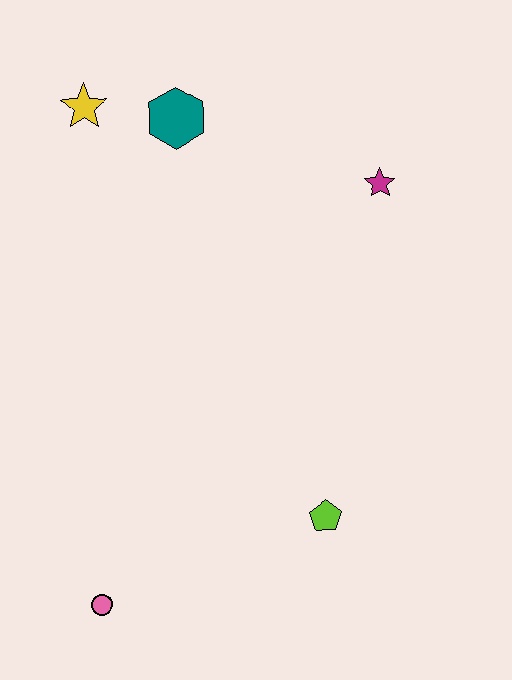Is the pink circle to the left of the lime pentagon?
Yes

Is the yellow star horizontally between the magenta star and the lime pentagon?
No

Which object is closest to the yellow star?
The teal hexagon is closest to the yellow star.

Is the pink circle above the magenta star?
No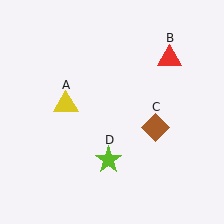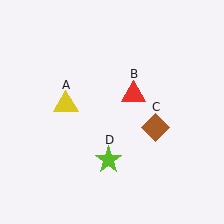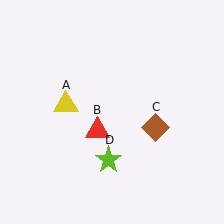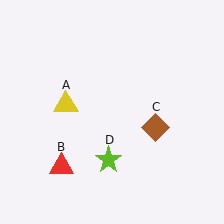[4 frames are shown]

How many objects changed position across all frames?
1 object changed position: red triangle (object B).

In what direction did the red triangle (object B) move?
The red triangle (object B) moved down and to the left.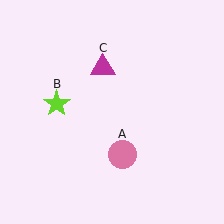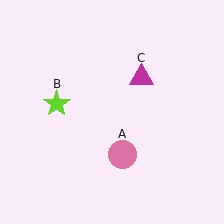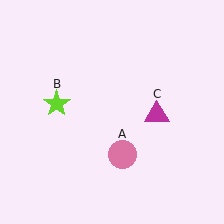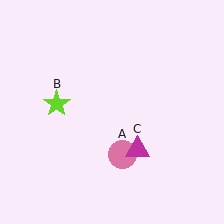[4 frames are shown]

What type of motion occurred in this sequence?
The magenta triangle (object C) rotated clockwise around the center of the scene.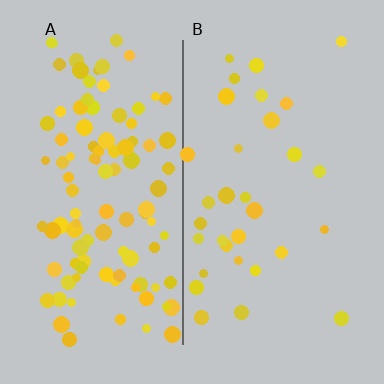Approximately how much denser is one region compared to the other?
Approximately 3.2× — region A over region B.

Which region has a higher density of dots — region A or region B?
A (the left).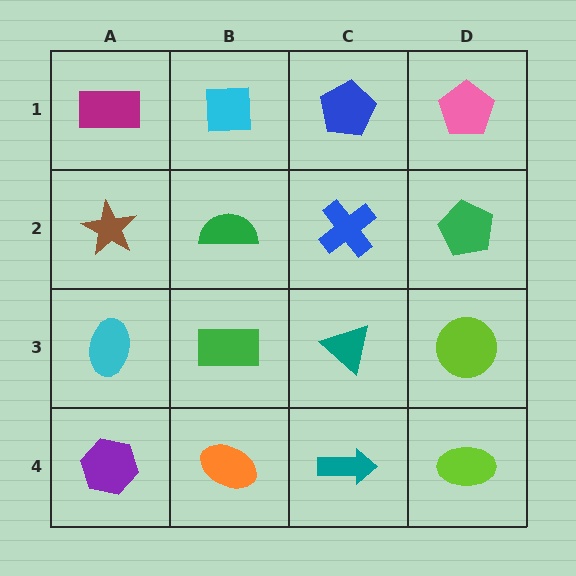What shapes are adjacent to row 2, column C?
A blue pentagon (row 1, column C), a teal triangle (row 3, column C), a green semicircle (row 2, column B), a green pentagon (row 2, column D).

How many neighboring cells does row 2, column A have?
3.